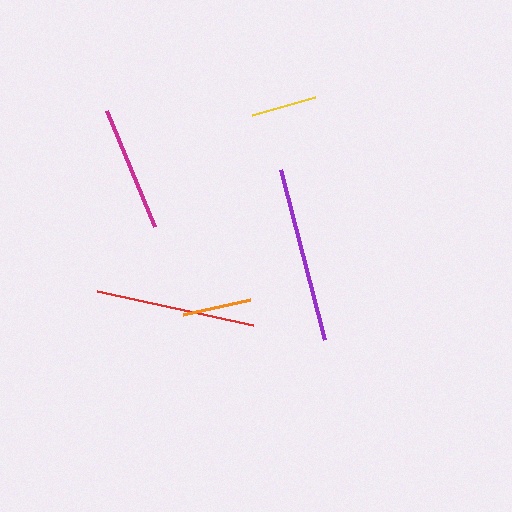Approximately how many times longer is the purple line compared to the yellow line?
The purple line is approximately 2.7 times the length of the yellow line.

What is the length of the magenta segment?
The magenta segment is approximately 125 pixels long.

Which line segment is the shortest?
The yellow line is the shortest at approximately 66 pixels.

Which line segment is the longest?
The purple line is the longest at approximately 176 pixels.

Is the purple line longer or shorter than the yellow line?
The purple line is longer than the yellow line.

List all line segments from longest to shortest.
From longest to shortest: purple, red, magenta, orange, yellow.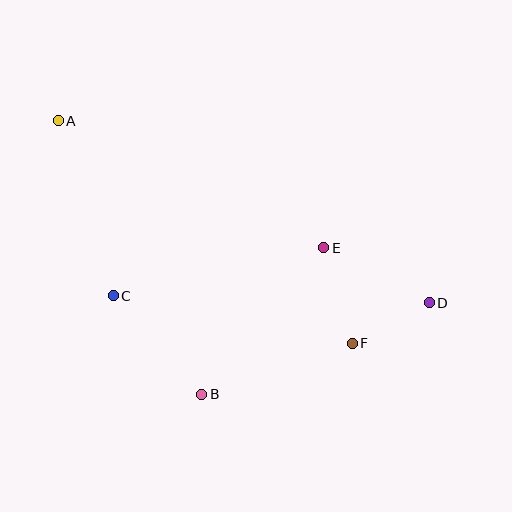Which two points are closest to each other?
Points D and F are closest to each other.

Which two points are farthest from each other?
Points A and D are farthest from each other.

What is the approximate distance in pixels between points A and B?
The distance between A and B is approximately 308 pixels.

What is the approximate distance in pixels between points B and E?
The distance between B and E is approximately 191 pixels.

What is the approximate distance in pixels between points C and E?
The distance between C and E is approximately 216 pixels.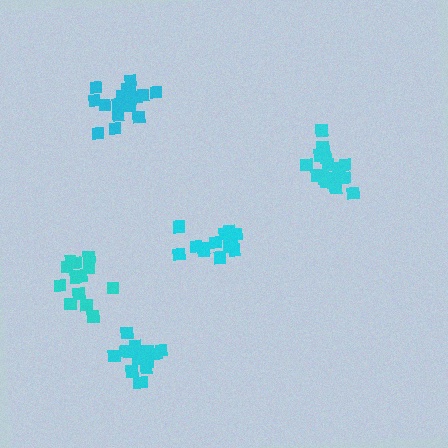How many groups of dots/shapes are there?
There are 5 groups.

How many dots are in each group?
Group 1: 14 dots, Group 2: 19 dots, Group 3: 15 dots, Group 4: 14 dots, Group 5: 19 dots (81 total).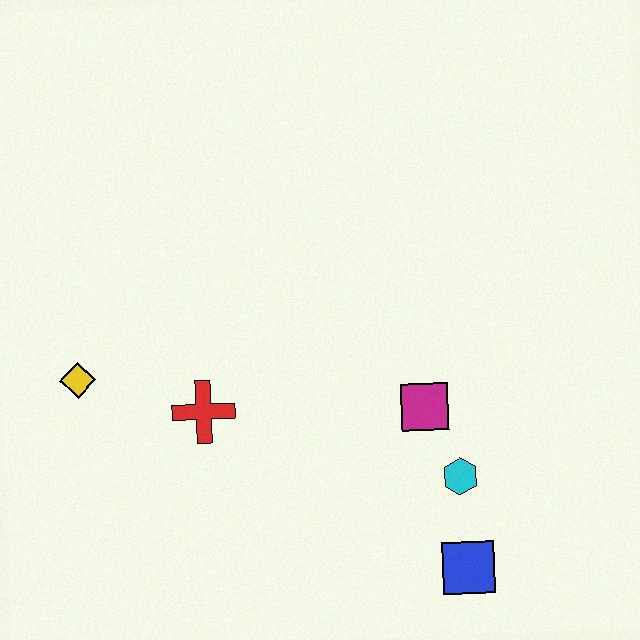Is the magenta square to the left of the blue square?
Yes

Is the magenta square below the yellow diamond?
Yes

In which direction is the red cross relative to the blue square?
The red cross is to the left of the blue square.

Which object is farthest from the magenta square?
The yellow diamond is farthest from the magenta square.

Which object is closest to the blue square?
The cyan hexagon is closest to the blue square.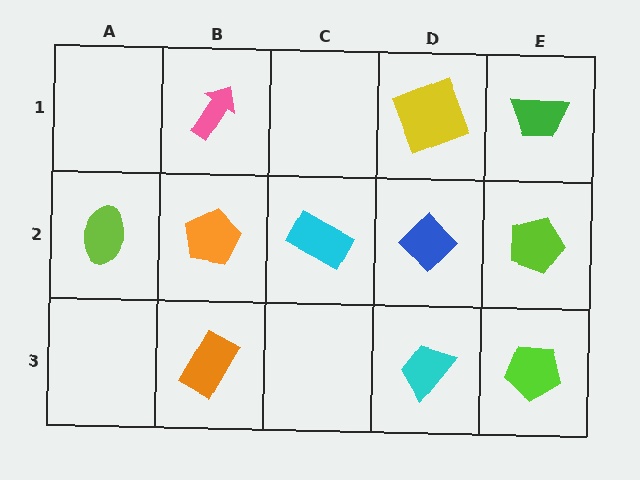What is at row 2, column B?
An orange pentagon.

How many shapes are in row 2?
5 shapes.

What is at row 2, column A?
A lime ellipse.